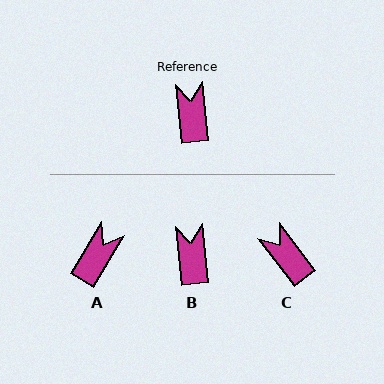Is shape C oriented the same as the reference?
No, it is off by about 31 degrees.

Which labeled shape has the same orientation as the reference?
B.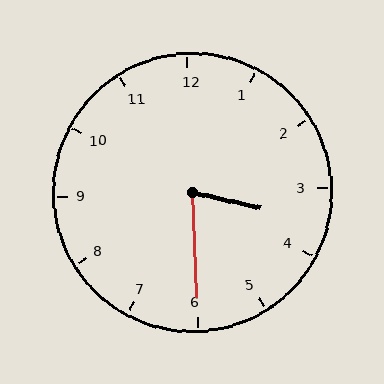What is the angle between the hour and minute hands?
Approximately 75 degrees.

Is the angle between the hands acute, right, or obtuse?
It is acute.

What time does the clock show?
3:30.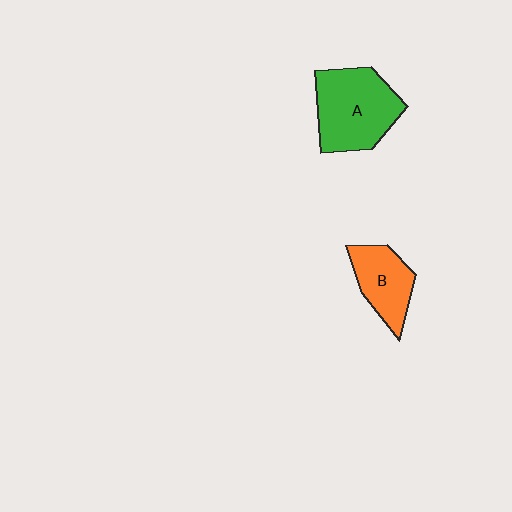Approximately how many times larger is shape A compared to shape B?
Approximately 1.6 times.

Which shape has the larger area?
Shape A (green).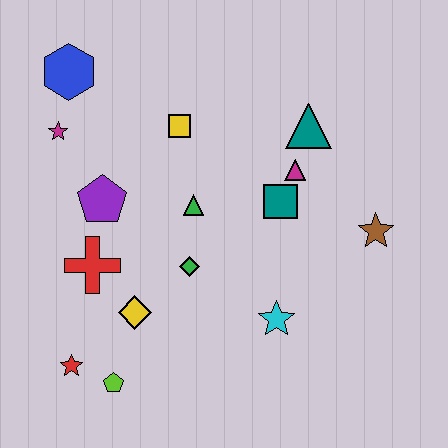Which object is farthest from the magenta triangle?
The red star is farthest from the magenta triangle.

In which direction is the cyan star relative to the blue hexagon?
The cyan star is below the blue hexagon.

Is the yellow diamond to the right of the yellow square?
No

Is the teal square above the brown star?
Yes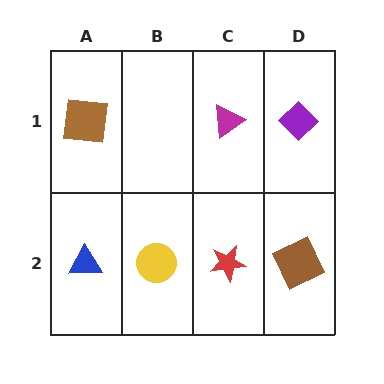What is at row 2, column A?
A blue triangle.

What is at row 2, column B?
A yellow circle.